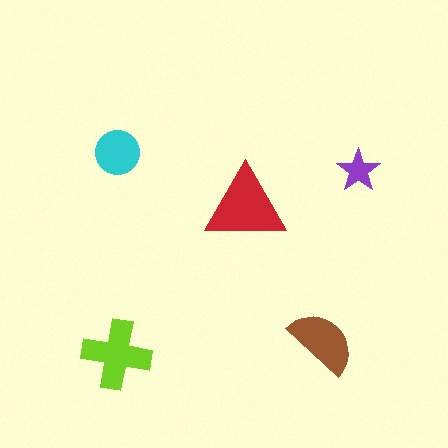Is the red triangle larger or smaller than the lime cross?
Larger.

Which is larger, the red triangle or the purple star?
The red triangle.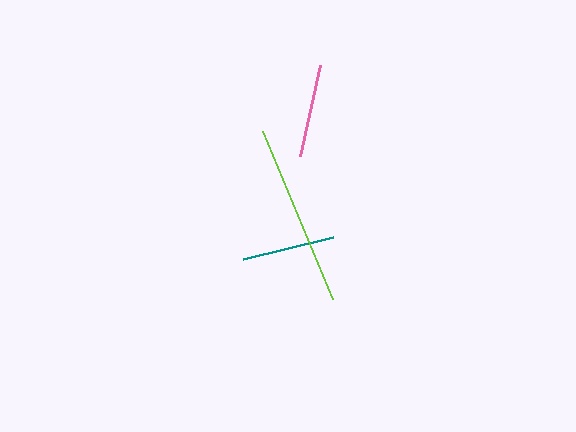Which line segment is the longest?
The lime line is the longest at approximately 182 pixels.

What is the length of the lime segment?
The lime segment is approximately 182 pixels long.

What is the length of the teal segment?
The teal segment is approximately 93 pixels long.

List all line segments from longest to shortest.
From longest to shortest: lime, pink, teal.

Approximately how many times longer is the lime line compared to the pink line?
The lime line is approximately 1.9 times the length of the pink line.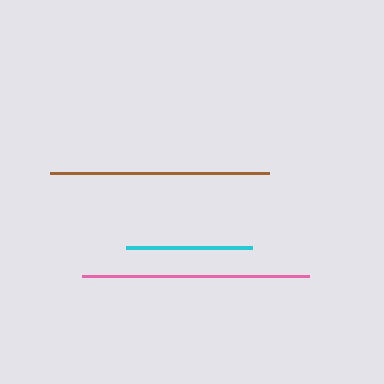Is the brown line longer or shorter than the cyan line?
The brown line is longer than the cyan line.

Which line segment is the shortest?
The cyan line is the shortest at approximately 126 pixels.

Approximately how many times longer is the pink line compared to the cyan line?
The pink line is approximately 1.8 times the length of the cyan line.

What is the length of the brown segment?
The brown segment is approximately 219 pixels long.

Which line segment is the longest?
The pink line is the longest at approximately 227 pixels.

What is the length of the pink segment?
The pink segment is approximately 227 pixels long.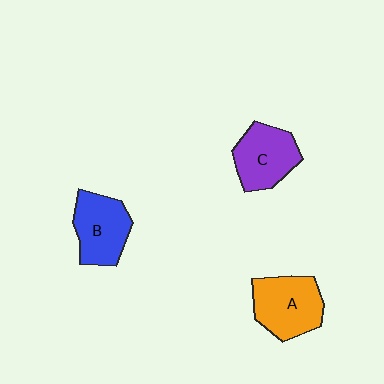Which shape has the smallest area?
Shape C (purple).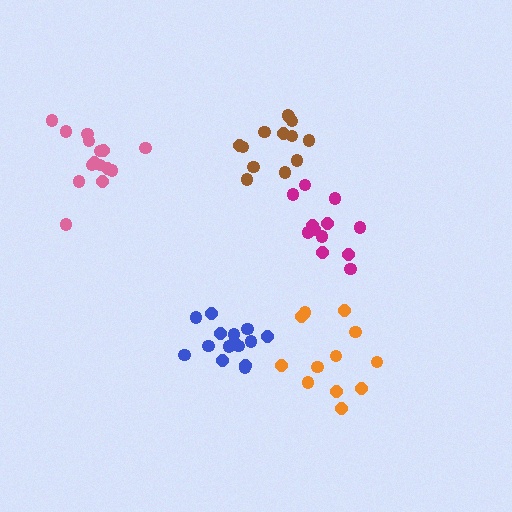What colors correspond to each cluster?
The clusters are colored: orange, brown, blue, pink, magenta.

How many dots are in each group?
Group 1: 12 dots, Group 2: 13 dots, Group 3: 15 dots, Group 4: 15 dots, Group 5: 12 dots (67 total).